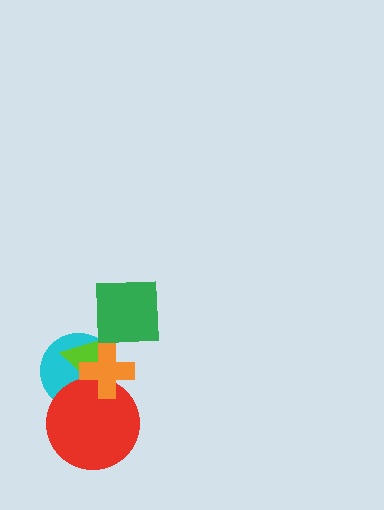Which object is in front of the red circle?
The orange cross is in front of the red circle.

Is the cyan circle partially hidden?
Yes, it is partially covered by another shape.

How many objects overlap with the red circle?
3 objects overlap with the red circle.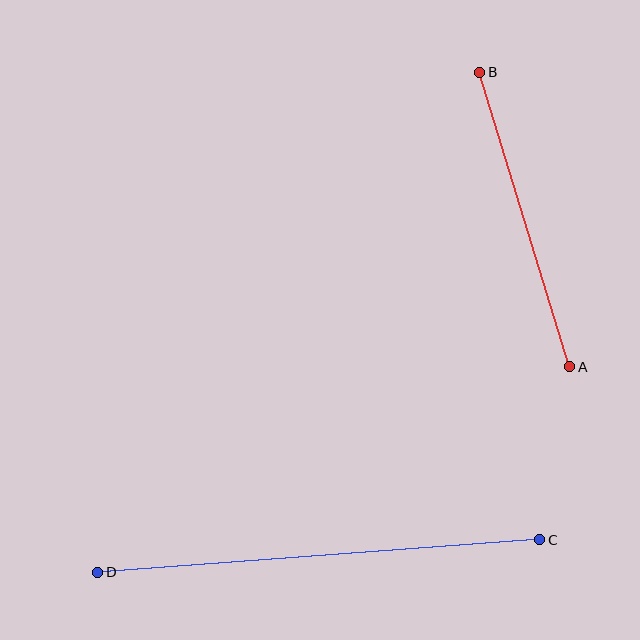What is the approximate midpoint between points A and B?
The midpoint is at approximately (525, 219) pixels.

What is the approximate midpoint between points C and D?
The midpoint is at approximately (319, 556) pixels.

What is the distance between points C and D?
The distance is approximately 443 pixels.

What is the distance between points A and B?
The distance is approximately 308 pixels.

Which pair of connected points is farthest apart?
Points C and D are farthest apart.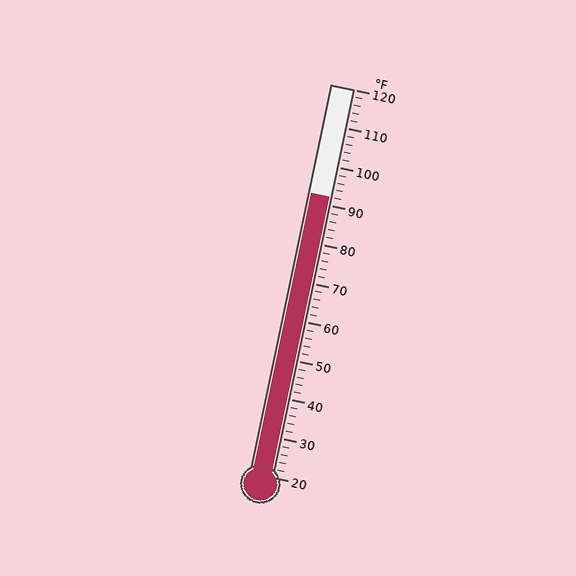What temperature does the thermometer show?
The thermometer shows approximately 92°F.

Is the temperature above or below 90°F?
The temperature is above 90°F.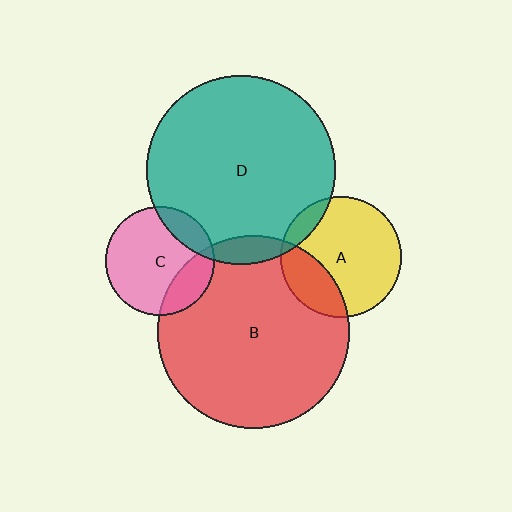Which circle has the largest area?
Circle B (red).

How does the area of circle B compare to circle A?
Approximately 2.5 times.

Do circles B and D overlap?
Yes.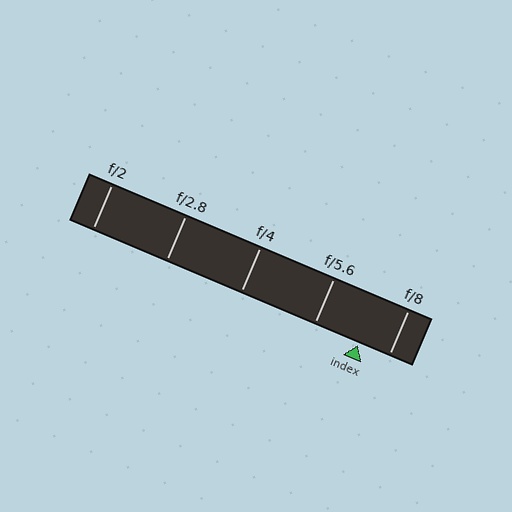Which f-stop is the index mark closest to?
The index mark is closest to f/8.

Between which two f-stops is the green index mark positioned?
The index mark is between f/5.6 and f/8.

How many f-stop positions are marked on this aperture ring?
There are 5 f-stop positions marked.